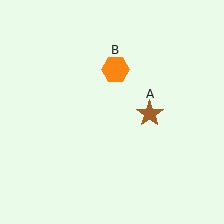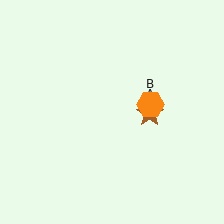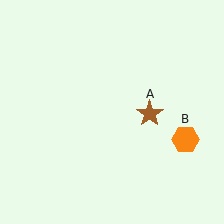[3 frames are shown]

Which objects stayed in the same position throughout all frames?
Brown star (object A) remained stationary.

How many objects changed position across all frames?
1 object changed position: orange hexagon (object B).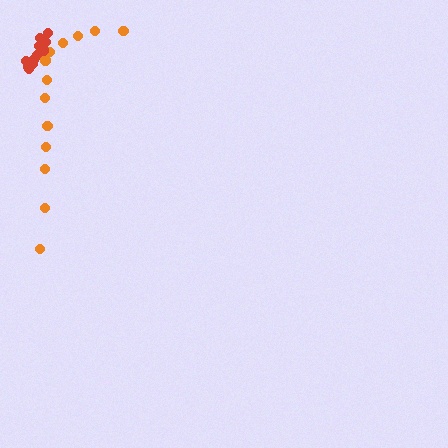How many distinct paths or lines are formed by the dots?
There are 2 distinct paths.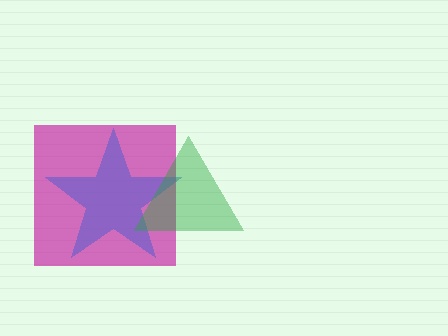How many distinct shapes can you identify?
There are 3 distinct shapes: a magenta square, a blue star, a green triangle.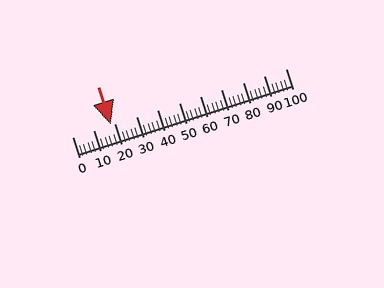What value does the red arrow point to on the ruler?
The red arrow points to approximately 18.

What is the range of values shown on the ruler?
The ruler shows values from 0 to 100.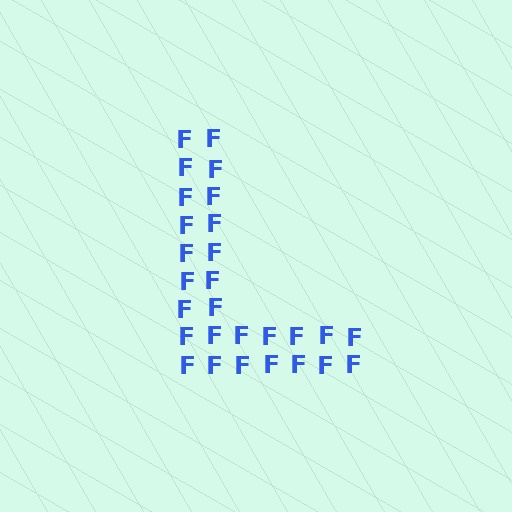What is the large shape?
The large shape is the letter L.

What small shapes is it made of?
It is made of small letter F's.